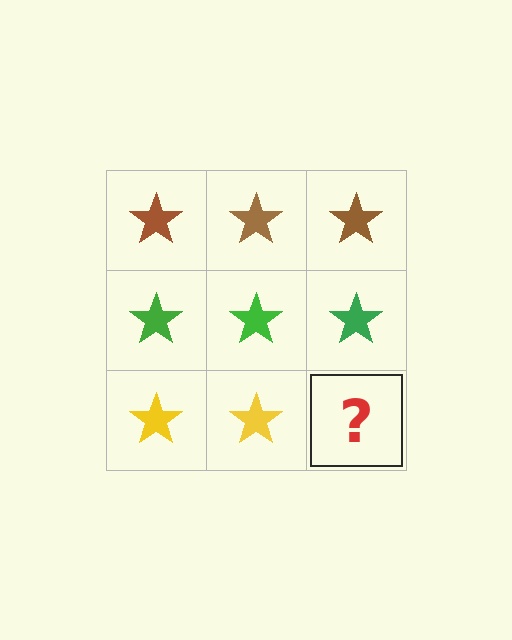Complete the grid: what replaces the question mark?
The question mark should be replaced with a yellow star.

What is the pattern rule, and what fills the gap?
The rule is that each row has a consistent color. The gap should be filled with a yellow star.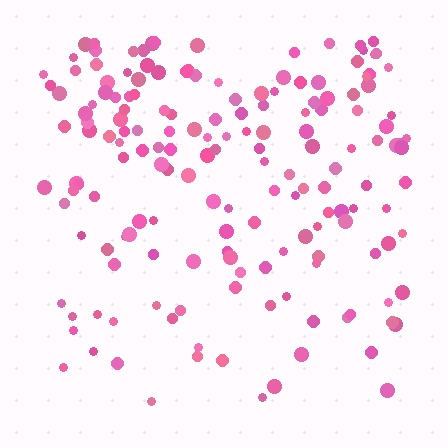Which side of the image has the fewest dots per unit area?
The bottom.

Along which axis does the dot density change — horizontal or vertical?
Vertical.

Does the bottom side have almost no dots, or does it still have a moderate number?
Still a moderate number, just noticeably fewer than the top.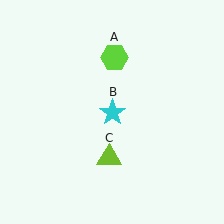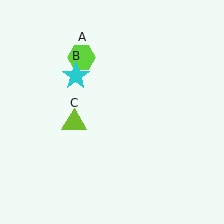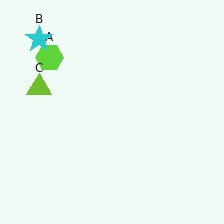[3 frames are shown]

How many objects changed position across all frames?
3 objects changed position: lime hexagon (object A), cyan star (object B), lime triangle (object C).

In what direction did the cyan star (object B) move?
The cyan star (object B) moved up and to the left.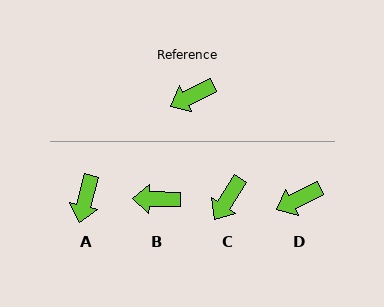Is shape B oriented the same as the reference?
No, it is off by about 28 degrees.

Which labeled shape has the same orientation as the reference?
D.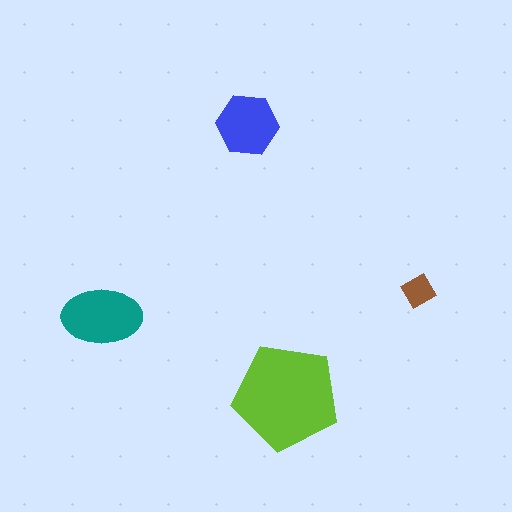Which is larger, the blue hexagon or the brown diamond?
The blue hexagon.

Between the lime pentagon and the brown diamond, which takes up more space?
The lime pentagon.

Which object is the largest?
The lime pentagon.